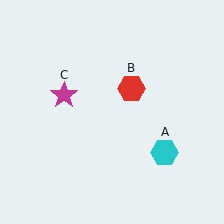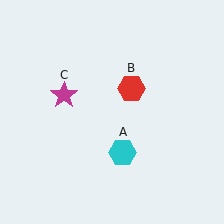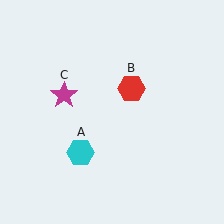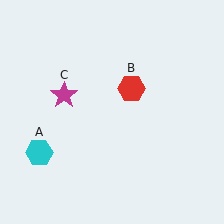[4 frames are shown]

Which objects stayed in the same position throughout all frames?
Red hexagon (object B) and magenta star (object C) remained stationary.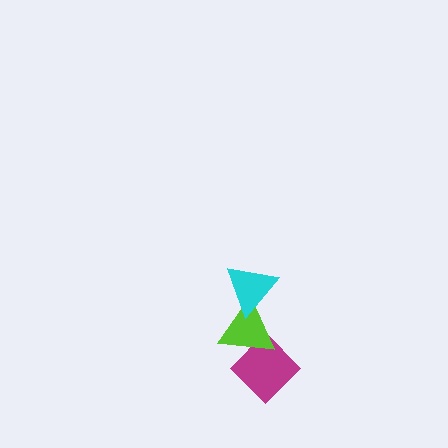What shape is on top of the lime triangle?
The cyan triangle is on top of the lime triangle.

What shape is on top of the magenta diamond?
The lime triangle is on top of the magenta diamond.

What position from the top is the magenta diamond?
The magenta diamond is 3rd from the top.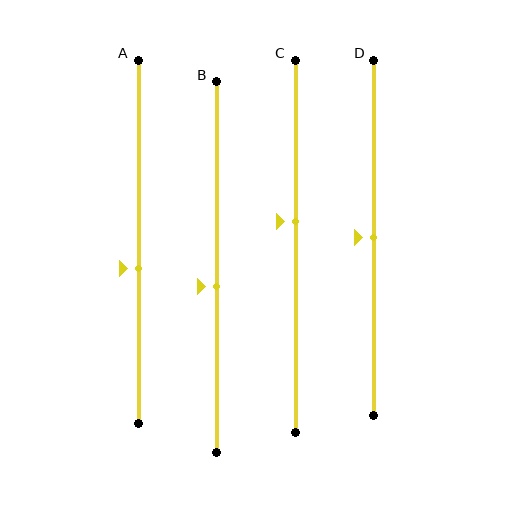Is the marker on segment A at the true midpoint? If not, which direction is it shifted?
No, the marker on segment A is shifted downward by about 7% of the segment length.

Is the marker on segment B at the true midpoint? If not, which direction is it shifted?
No, the marker on segment B is shifted downward by about 5% of the segment length.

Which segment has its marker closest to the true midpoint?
Segment D has its marker closest to the true midpoint.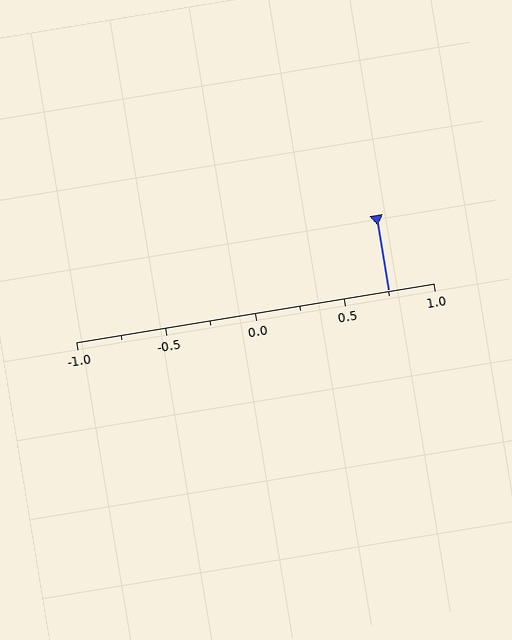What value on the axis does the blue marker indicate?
The marker indicates approximately 0.75.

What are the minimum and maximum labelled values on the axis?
The axis runs from -1.0 to 1.0.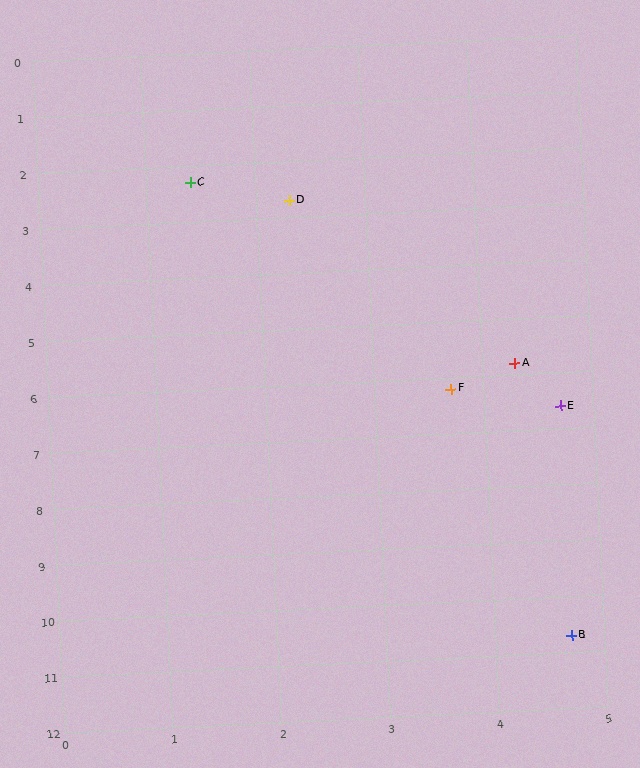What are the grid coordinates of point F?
Point F is at approximately (3.7, 6.2).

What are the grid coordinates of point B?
Point B is at approximately (4.7, 10.7).